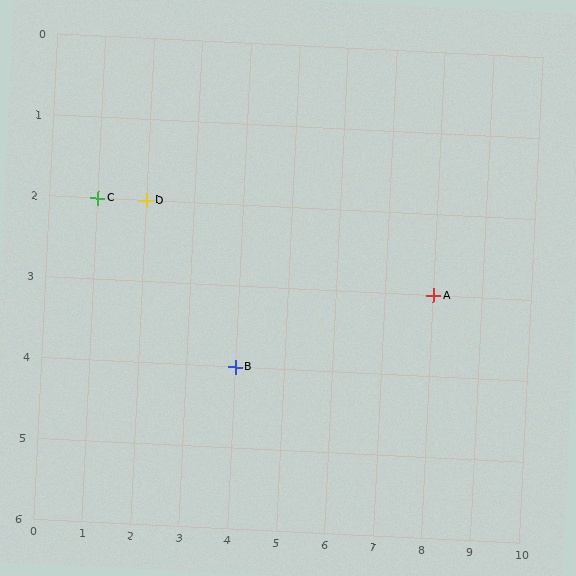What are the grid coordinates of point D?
Point D is at grid coordinates (2, 2).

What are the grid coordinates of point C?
Point C is at grid coordinates (1, 2).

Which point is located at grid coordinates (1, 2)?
Point C is at (1, 2).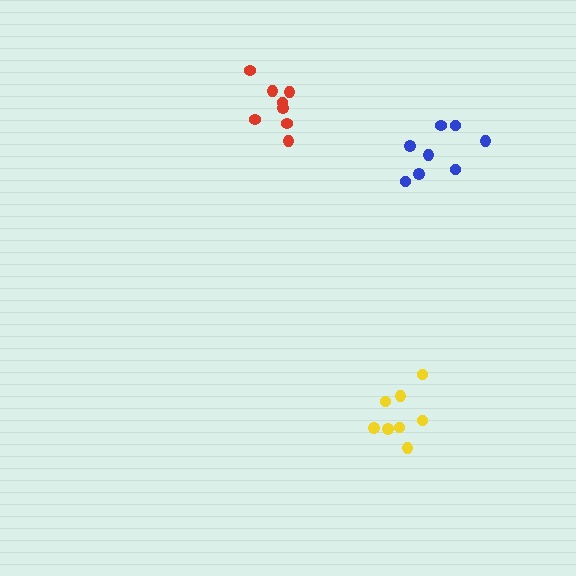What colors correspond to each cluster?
The clusters are colored: red, blue, yellow.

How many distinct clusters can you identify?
There are 3 distinct clusters.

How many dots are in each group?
Group 1: 8 dots, Group 2: 8 dots, Group 3: 8 dots (24 total).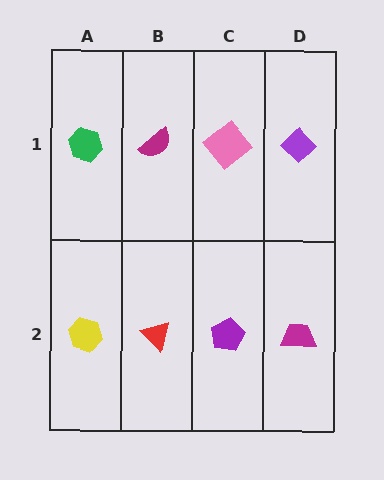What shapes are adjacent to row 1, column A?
A yellow hexagon (row 2, column A), a magenta semicircle (row 1, column B).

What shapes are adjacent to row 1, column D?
A magenta trapezoid (row 2, column D), a pink diamond (row 1, column C).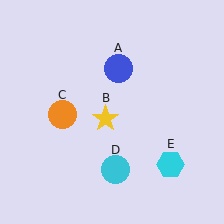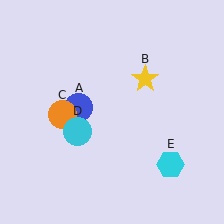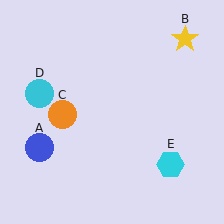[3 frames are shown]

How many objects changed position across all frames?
3 objects changed position: blue circle (object A), yellow star (object B), cyan circle (object D).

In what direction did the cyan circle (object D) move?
The cyan circle (object D) moved up and to the left.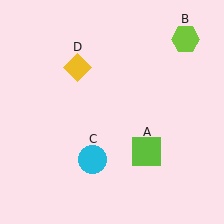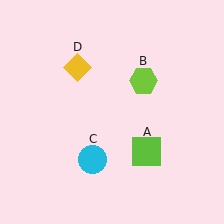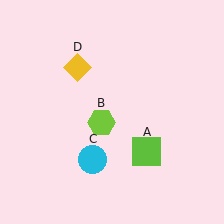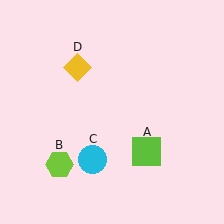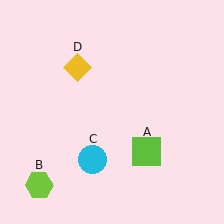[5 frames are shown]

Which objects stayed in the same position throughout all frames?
Lime square (object A) and cyan circle (object C) and yellow diamond (object D) remained stationary.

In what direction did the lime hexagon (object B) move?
The lime hexagon (object B) moved down and to the left.